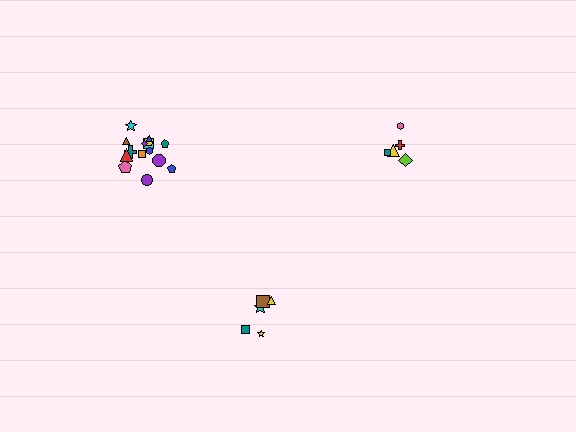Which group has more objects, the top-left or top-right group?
The top-left group.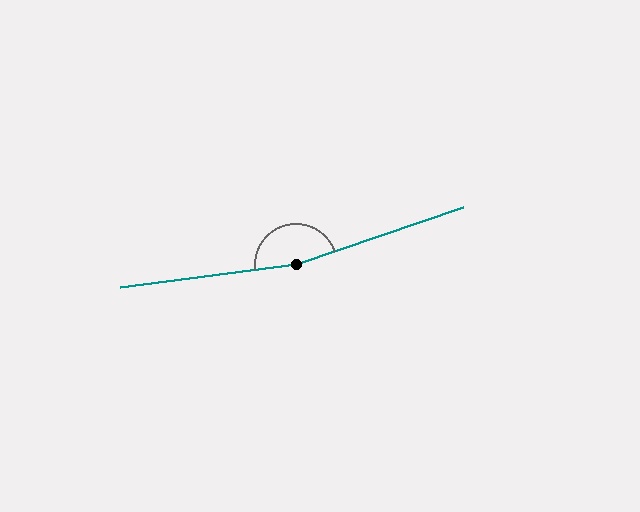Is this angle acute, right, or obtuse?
It is obtuse.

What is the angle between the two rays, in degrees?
Approximately 168 degrees.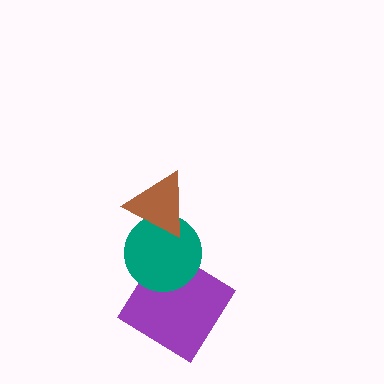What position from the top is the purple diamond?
The purple diamond is 3rd from the top.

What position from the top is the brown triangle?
The brown triangle is 1st from the top.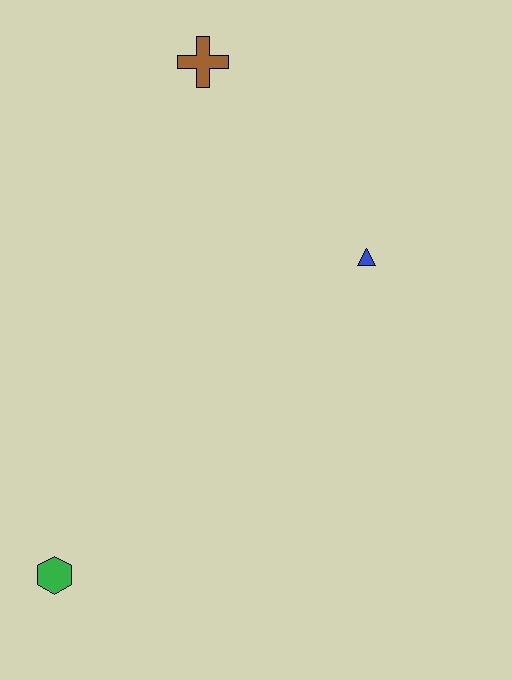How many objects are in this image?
There are 3 objects.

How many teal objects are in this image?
There are no teal objects.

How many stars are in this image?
There are no stars.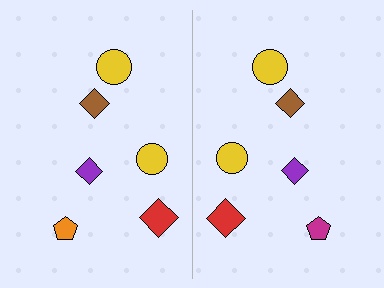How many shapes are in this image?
There are 12 shapes in this image.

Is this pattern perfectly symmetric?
No, the pattern is not perfectly symmetric. The magenta pentagon on the right side breaks the symmetry — its mirror counterpart is orange.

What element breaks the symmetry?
The magenta pentagon on the right side breaks the symmetry — its mirror counterpart is orange.